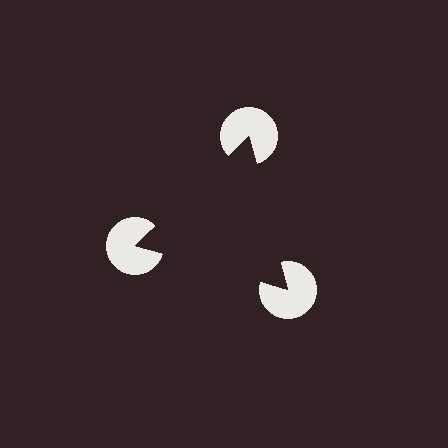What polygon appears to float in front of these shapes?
An illusory triangle — its edges are inferred from the aligned wedge cuts in the pac-man discs, not physically drawn.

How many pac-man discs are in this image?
There are 3 — one at each vertex of the illusory triangle.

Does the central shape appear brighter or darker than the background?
It typically appears slightly darker than the background, even though no actual brightness change is drawn.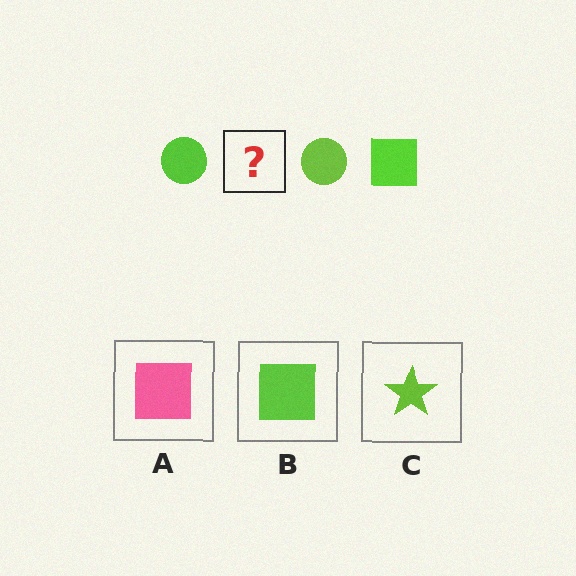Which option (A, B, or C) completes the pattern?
B.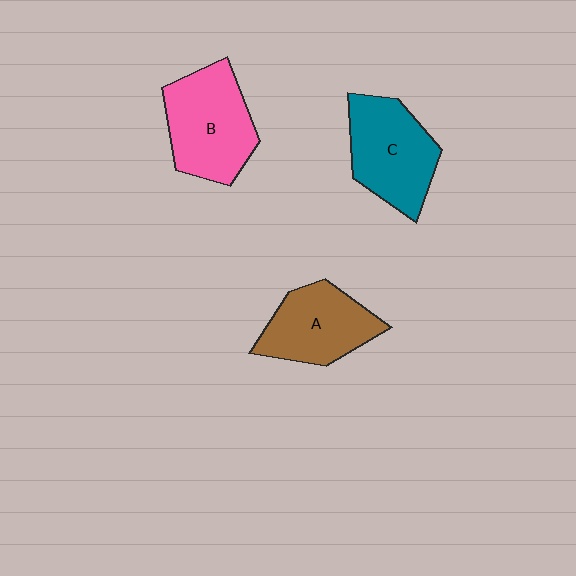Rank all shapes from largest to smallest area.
From largest to smallest: B (pink), C (teal), A (brown).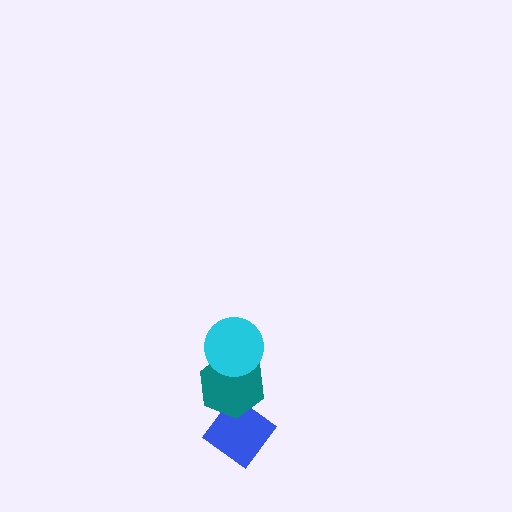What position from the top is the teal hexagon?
The teal hexagon is 2nd from the top.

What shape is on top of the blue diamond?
The teal hexagon is on top of the blue diamond.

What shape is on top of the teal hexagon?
The cyan circle is on top of the teal hexagon.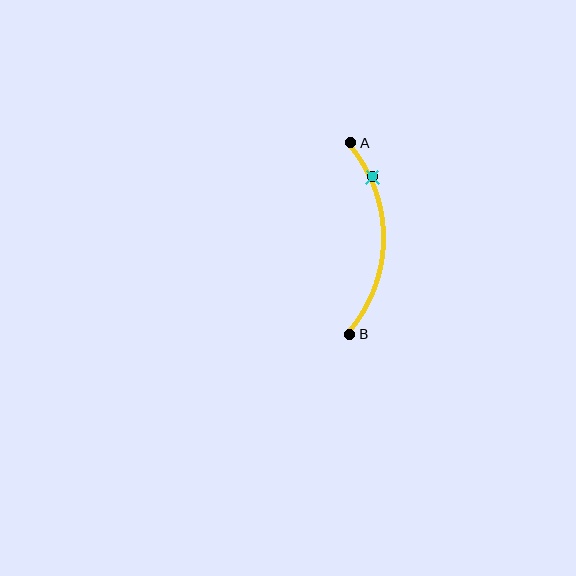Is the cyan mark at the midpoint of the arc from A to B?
No. The cyan mark lies on the arc but is closer to endpoint A. The arc midpoint would be at the point on the curve equidistant along the arc from both A and B.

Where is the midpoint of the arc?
The arc midpoint is the point on the curve farthest from the straight line joining A and B. It sits to the right of that line.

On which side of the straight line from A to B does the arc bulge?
The arc bulges to the right of the straight line connecting A and B.